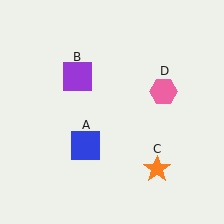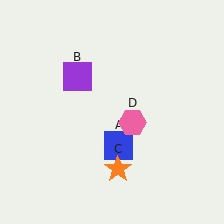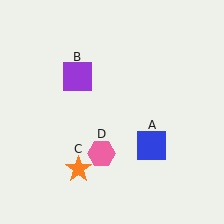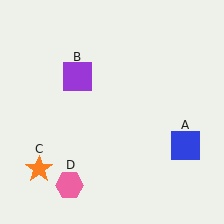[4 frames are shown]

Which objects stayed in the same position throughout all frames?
Purple square (object B) remained stationary.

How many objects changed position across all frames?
3 objects changed position: blue square (object A), orange star (object C), pink hexagon (object D).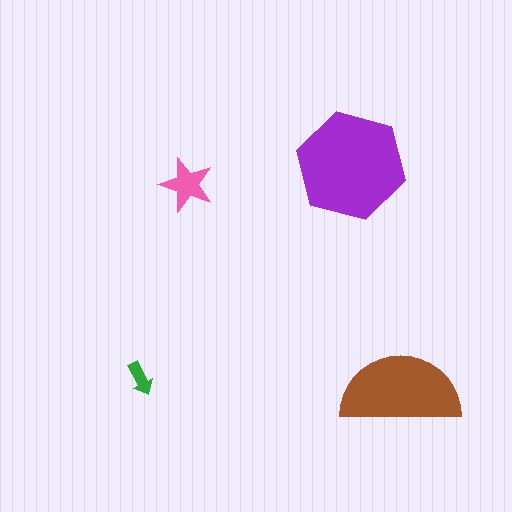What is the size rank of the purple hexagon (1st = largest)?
1st.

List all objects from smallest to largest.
The green arrow, the pink star, the brown semicircle, the purple hexagon.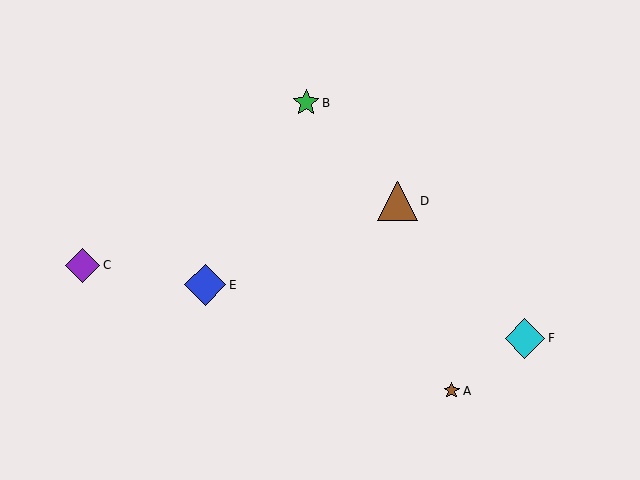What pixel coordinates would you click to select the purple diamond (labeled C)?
Click at (82, 265) to select the purple diamond C.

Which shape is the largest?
The blue diamond (labeled E) is the largest.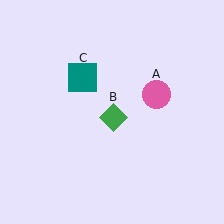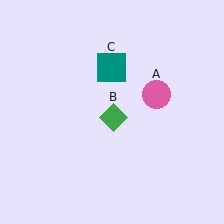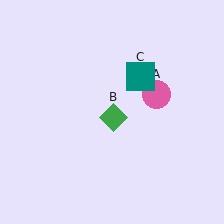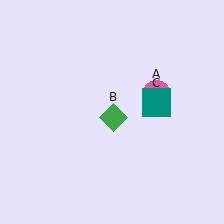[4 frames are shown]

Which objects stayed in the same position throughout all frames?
Pink circle (object A) and green diamond (object B) remained stationary.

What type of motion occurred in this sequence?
The teal square (object C) rotated clockwise around the center of the scene.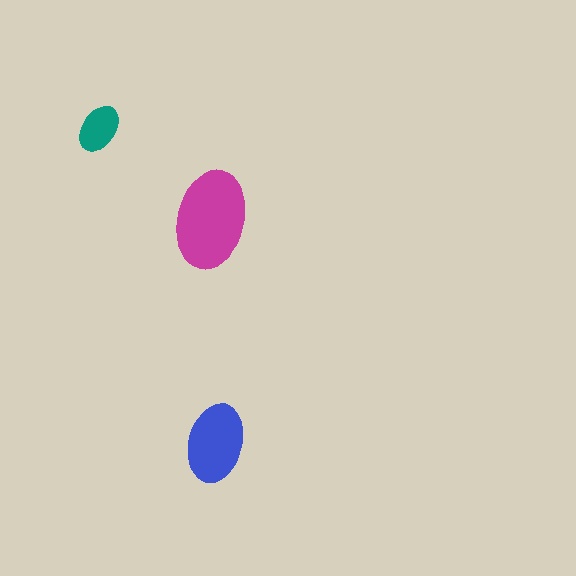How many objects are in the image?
There are 3 objects in the image.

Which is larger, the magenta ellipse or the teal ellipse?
The magenta one.